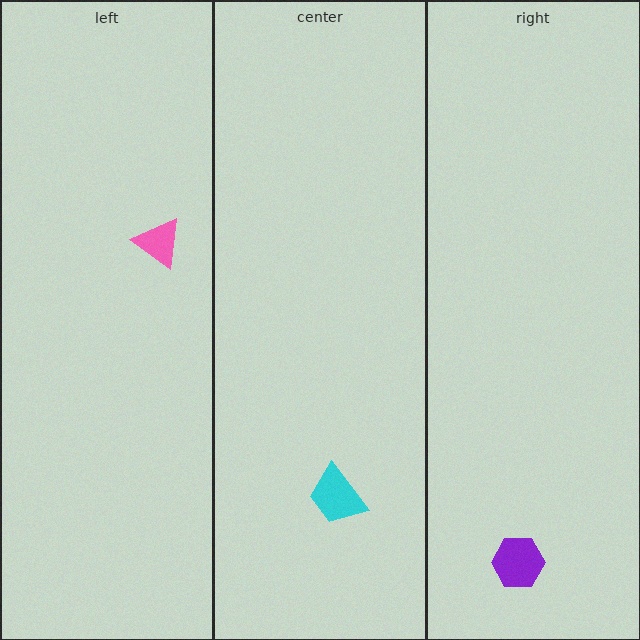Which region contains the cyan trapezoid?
The center region.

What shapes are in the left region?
The pink triangle.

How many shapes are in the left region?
1.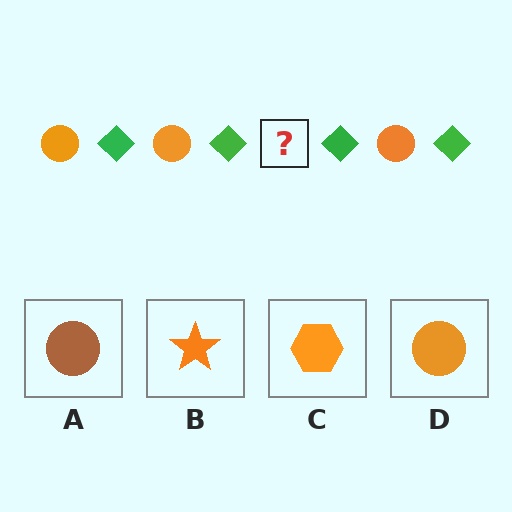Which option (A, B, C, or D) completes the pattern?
D.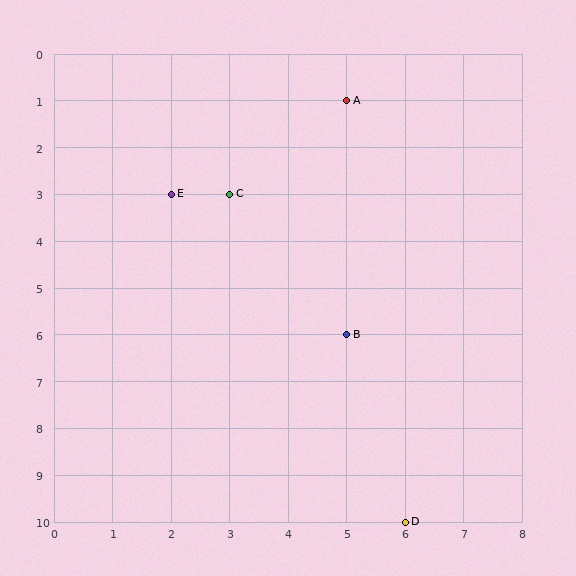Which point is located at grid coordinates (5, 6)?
Point B is at (5, 6).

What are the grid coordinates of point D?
Point D is at grid coordinates (6, 10).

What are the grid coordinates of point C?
Point C is at grid coordinates (3, 3).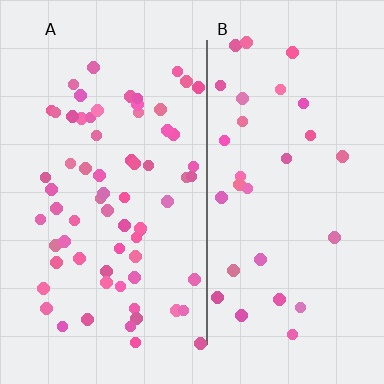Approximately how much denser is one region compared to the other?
Approximately 2.2× — region A over region B.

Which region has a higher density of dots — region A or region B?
A (the left).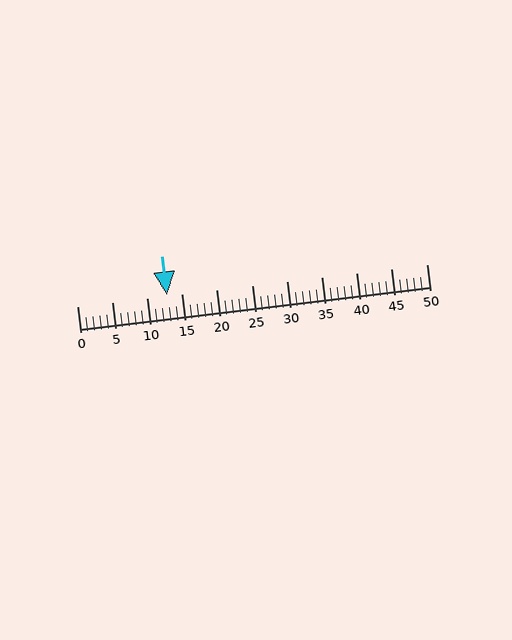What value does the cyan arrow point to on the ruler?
The cyan arrow points to approximately 13.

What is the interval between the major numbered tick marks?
The major tick marks are spaced 5 units apart.